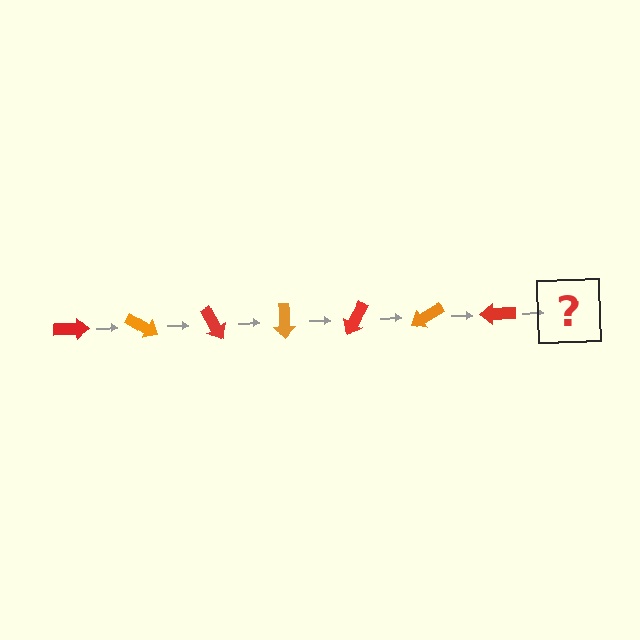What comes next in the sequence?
The next element should be an orange arrow, rotated 210 degrees from the start.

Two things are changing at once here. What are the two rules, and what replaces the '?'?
The two rules are that it rotates 30 degrees each step and the color cycles through red and orange. The '?' should be an orange arrow, rotated 210 degrees from the start.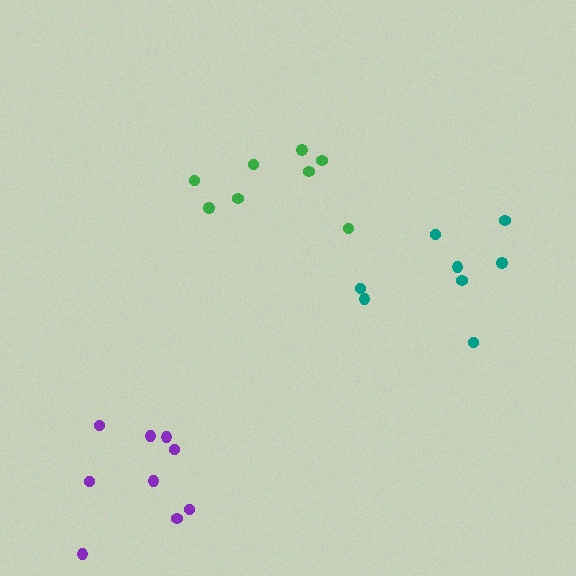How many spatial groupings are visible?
There are 3 spatial groupings.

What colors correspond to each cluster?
The clusters are colored: green, purple, teal.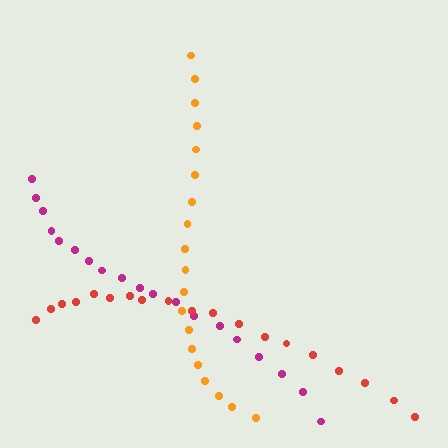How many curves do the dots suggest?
There are 3 distinct paths.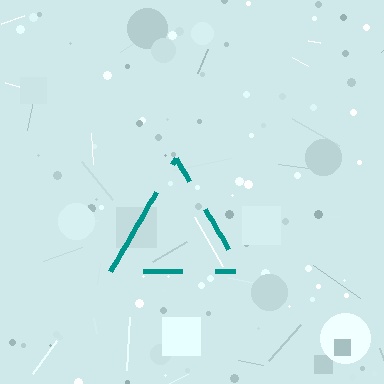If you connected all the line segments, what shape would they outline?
They would outline a triangle.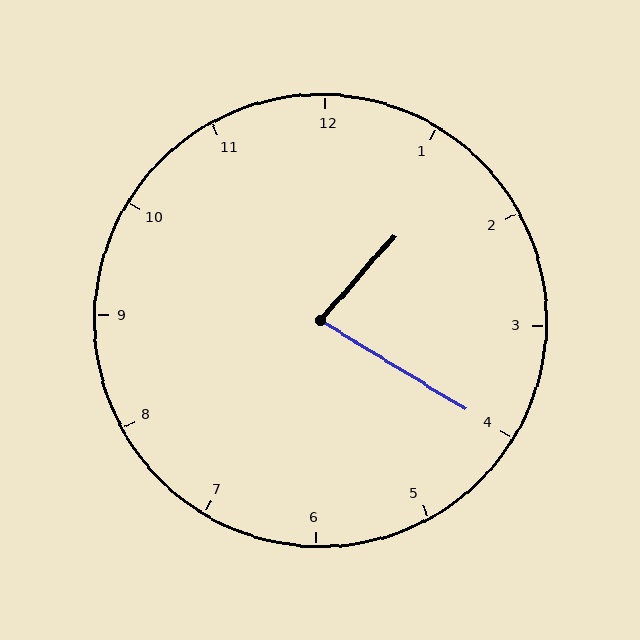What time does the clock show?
1:20.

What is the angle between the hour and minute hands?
Approximately 80 degrees.